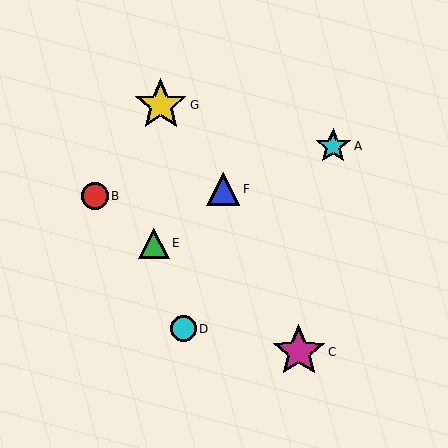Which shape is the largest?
The magenta star (labeled C) is the largest.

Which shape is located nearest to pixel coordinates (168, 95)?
The yellow star (labeled G) at (161, 105) is nearest to that location.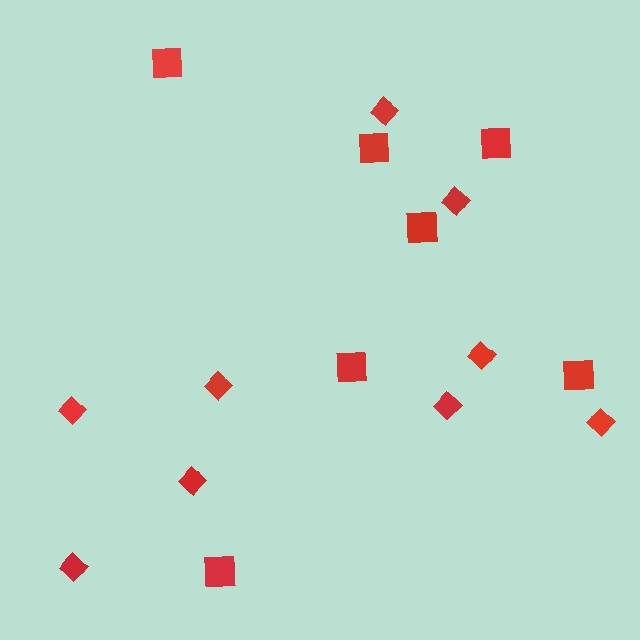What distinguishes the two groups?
There are 2 groups: one group of diamonds (9) and one group of squares (7).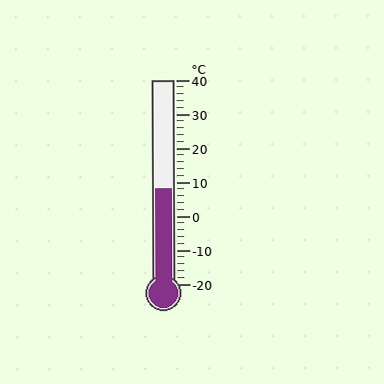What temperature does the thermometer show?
The thermometer shows approximately 8°C.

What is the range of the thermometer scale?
The thermometer scale ranges from -20°C to 40°C.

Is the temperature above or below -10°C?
The temperature is above -10°C.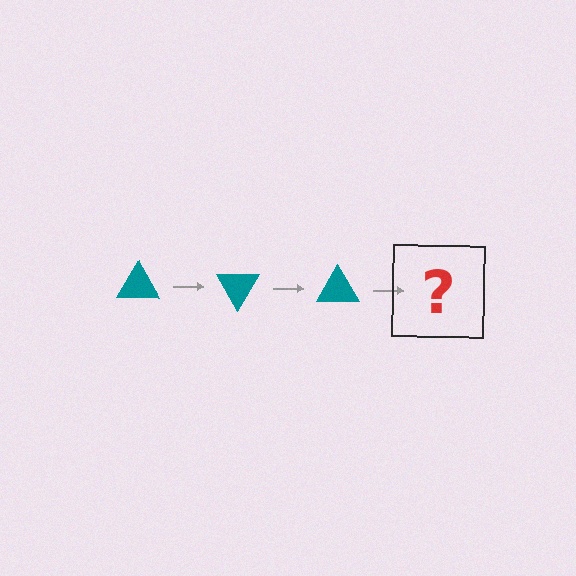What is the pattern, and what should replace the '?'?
The pattern is that the triangle rotates 60 degrees each step. The '?' should be a teal triangle rotated 180 degrees.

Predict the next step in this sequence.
The next step is a teal triangle rotated 180 degrees.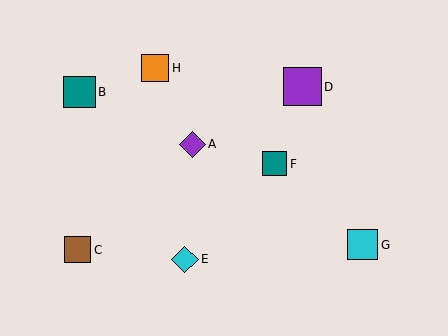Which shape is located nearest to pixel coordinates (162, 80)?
The orange square (labeled H) at (155, 68) is nearest to that location.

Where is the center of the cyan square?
The center of the cyan square is at (363, 245).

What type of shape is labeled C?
Shape C is a brown square.